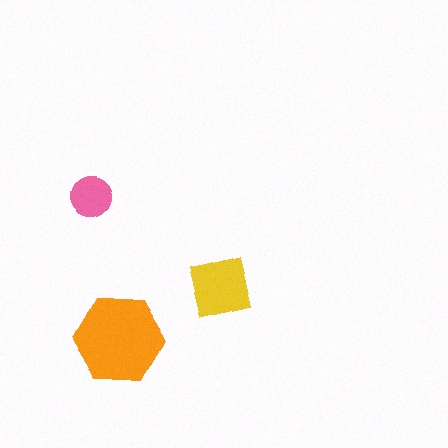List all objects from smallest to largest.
The pink circle, the yellow square, the orange hexagon.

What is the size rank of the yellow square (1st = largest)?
2nd.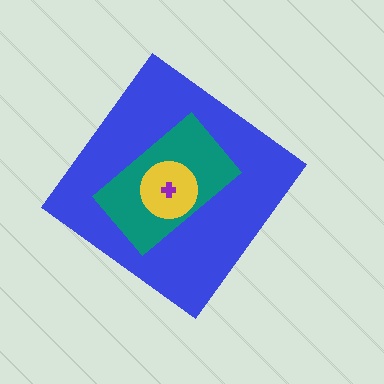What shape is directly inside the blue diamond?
The teal rectangle.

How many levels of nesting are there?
4.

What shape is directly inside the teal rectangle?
The yellow circle.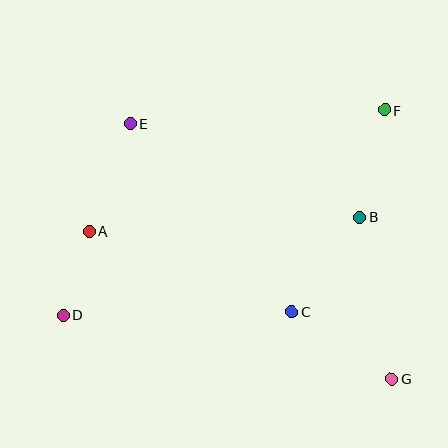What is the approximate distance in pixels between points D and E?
The distance between D and E is approximately 203 pixels.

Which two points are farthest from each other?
Points D and F are farthest from each other.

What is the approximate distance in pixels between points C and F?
The distance between C and F is approximately 222 pixels.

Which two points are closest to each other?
Points A and D are closest to each other.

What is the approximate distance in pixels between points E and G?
The distance between E and G is approximately 365 pixels.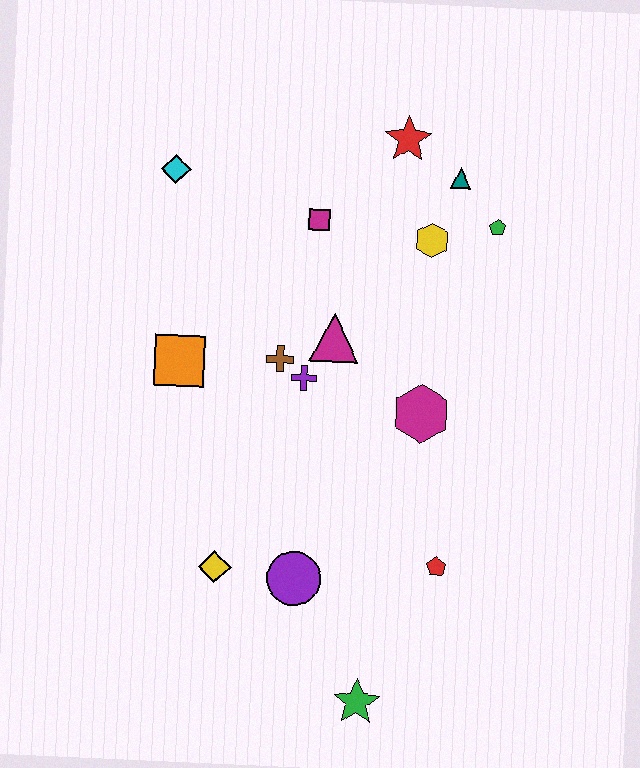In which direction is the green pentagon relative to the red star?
The green pentagon is to the right of the red star.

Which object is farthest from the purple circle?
The red star is farthest from the purple circle.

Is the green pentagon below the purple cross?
No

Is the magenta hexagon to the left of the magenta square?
No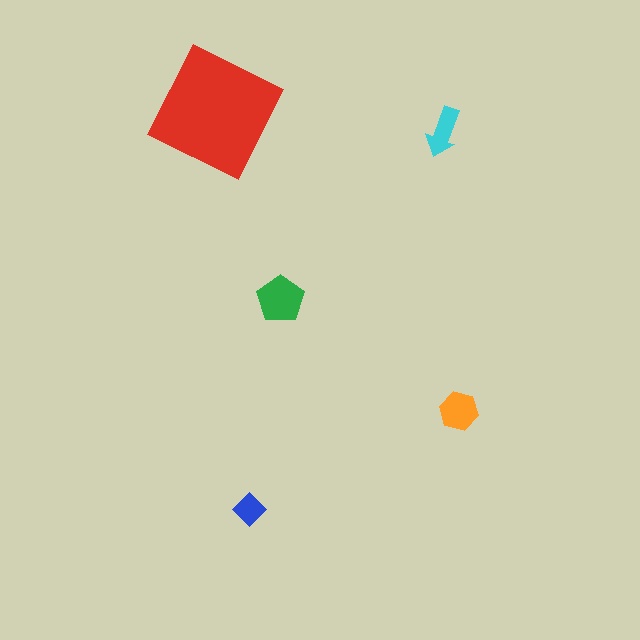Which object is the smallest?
The blue diamond.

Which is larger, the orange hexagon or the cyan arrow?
The orange hexagon.